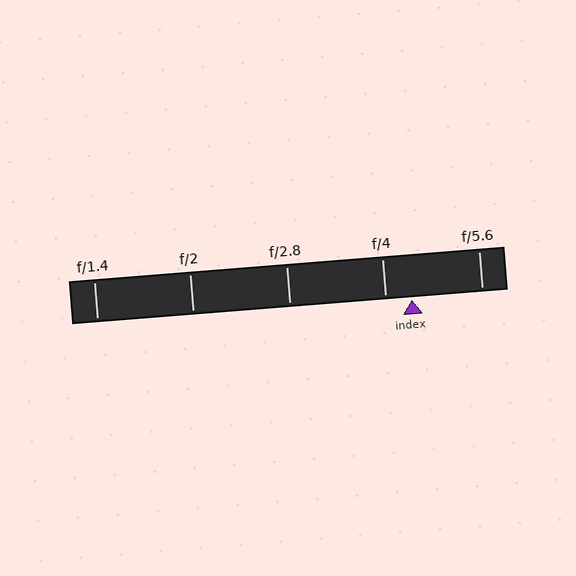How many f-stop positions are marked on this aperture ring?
There are 5 f-stop positions marked.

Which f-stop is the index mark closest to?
The index mark is closest to f/4.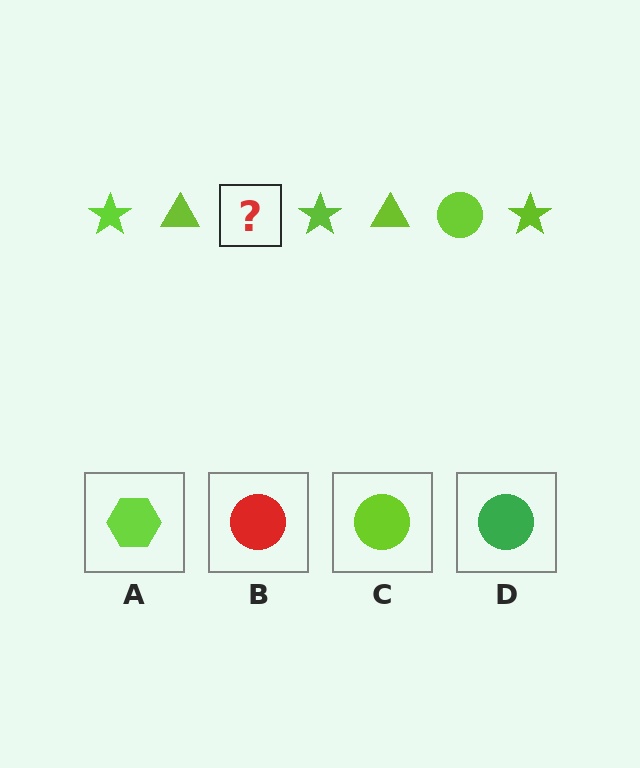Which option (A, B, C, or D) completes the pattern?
C.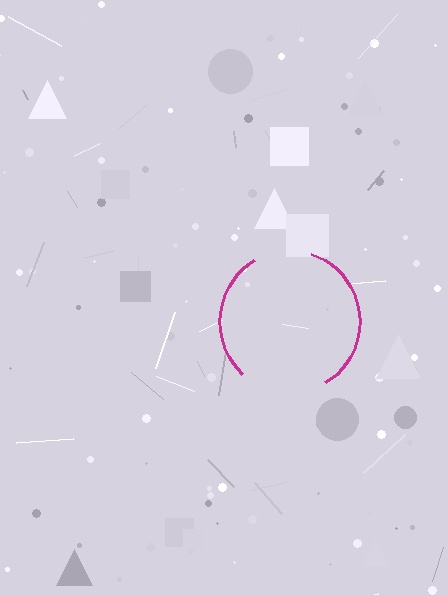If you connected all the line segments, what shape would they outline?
They would outline a circle.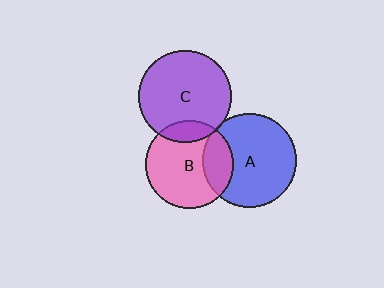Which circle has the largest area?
Circle A (blue).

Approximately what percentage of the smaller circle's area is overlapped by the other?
Approximately 25%.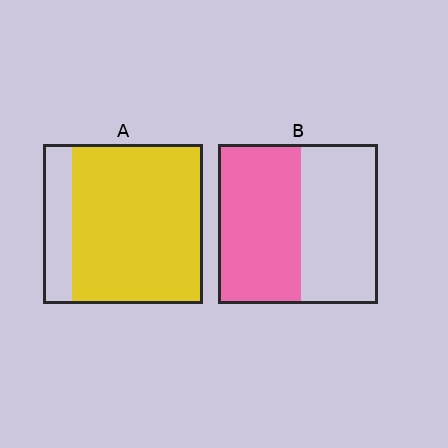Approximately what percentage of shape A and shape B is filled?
A is approximately 80% and B is approximately 50%.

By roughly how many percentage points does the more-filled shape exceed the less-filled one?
By roughly 30 percentage points (A over B).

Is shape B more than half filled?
Roughly half.